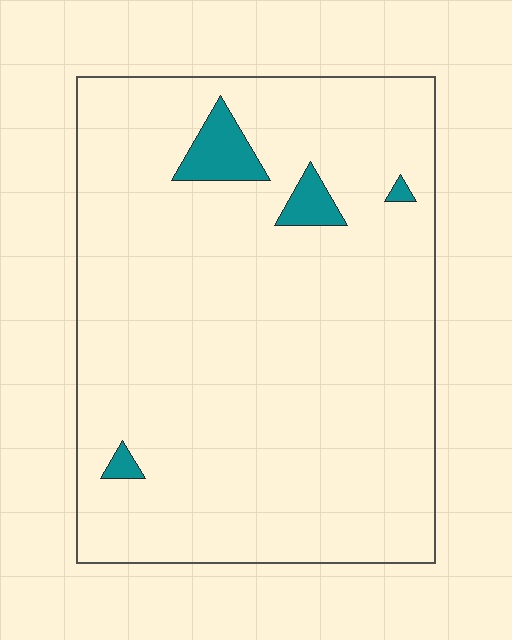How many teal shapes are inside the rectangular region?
4.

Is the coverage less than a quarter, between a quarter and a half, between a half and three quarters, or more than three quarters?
Less than a quarter.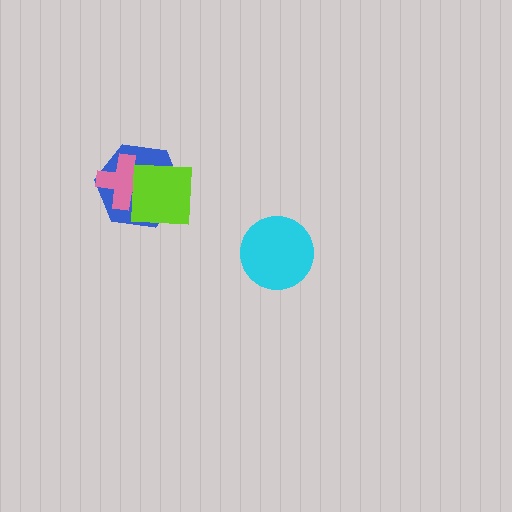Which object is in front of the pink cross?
The lime square is in front of the pink cross.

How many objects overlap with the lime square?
2 objects overlap with the lime square.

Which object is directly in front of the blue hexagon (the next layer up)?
The pink cross is directly in front of the blue hexagon.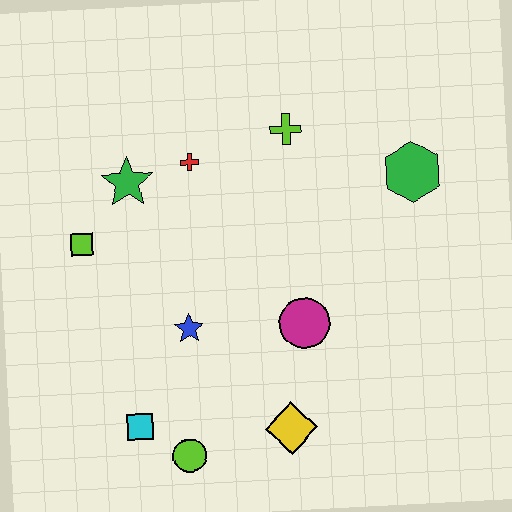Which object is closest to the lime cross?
The red cross is closest to the lime cross.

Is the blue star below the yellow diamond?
No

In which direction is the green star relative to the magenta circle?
The green star is to the left of the magenta circle.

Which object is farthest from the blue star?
The green hexagon is farthest from the blue star.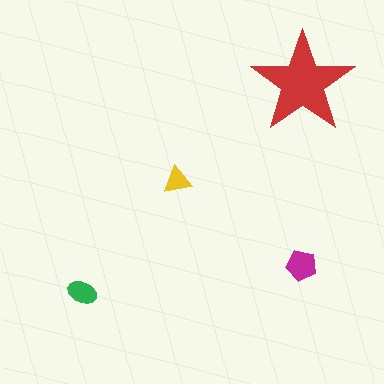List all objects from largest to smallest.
The red star, the magenta pentagon, the green ellipse, the yellow triangle.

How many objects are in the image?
There are 4 objects in the image.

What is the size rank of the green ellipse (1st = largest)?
3rd.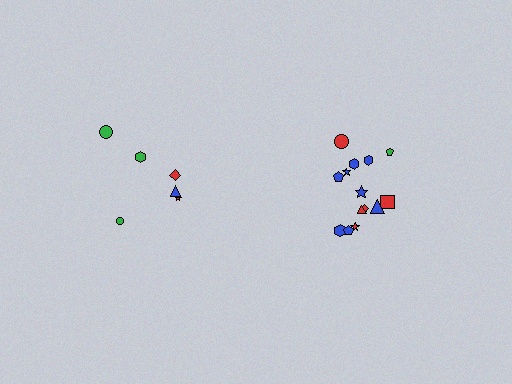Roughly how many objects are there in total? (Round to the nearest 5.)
Roughly 20 objects in total.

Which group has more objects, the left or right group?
The right group.